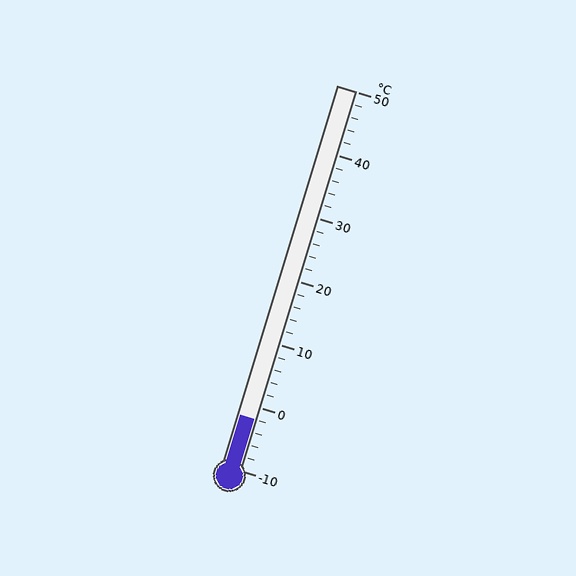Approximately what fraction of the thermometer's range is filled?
The thermometer is filled to approximately 15% of its range.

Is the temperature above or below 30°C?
The temperature is below 30°C.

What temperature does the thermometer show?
The thermometer shows approximately -2°C.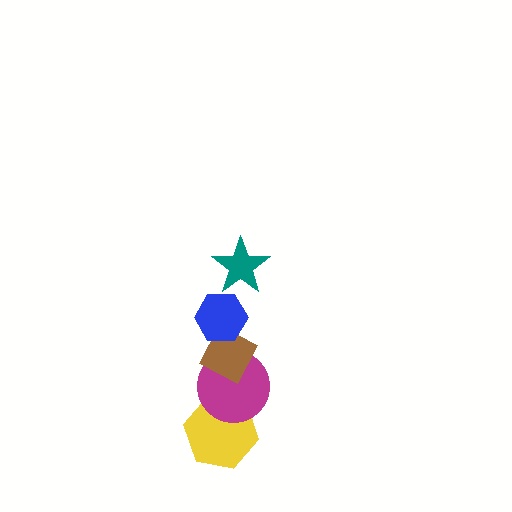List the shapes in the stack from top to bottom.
From top to bottom: the teal star, the blue hexagon, the brown diamond, the magenta circle, the yellow hexagon.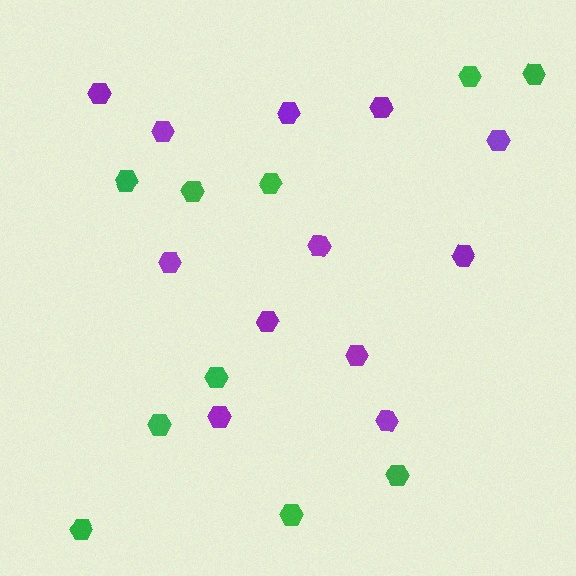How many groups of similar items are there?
There are 2 groups: one group of purple hexagons (12) and one group of green hexagons (10).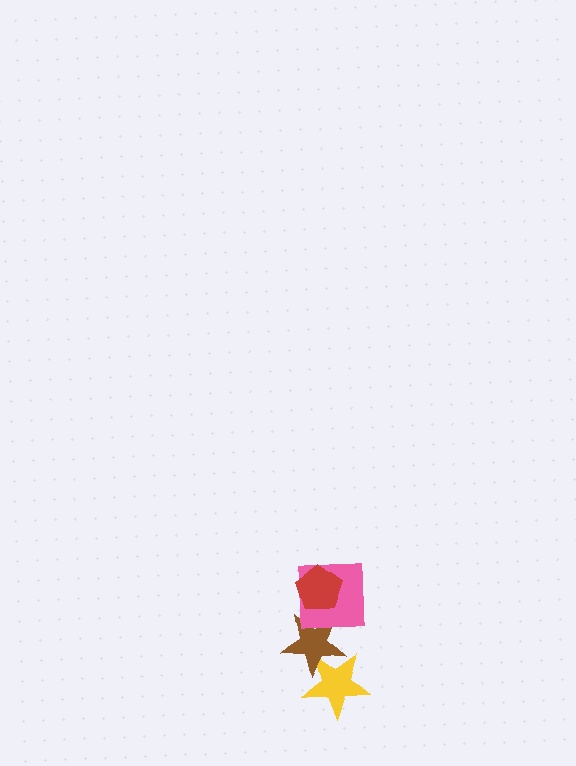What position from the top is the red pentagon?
The red pentagon is 1st from the top.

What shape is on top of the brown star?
The pink square is on top of the brown star.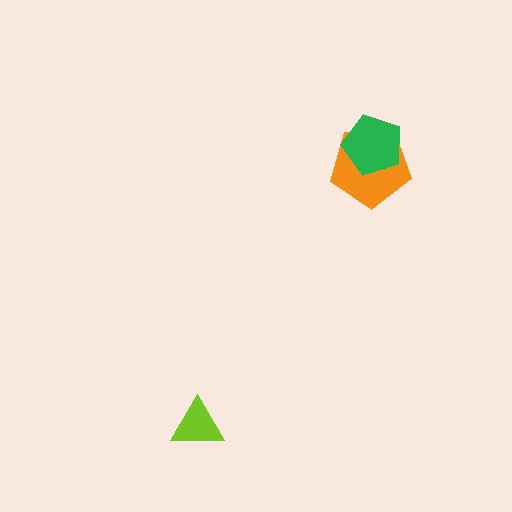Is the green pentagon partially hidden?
No, no other shape covers it.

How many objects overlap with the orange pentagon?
1 object overlaps with the orange pentagon.